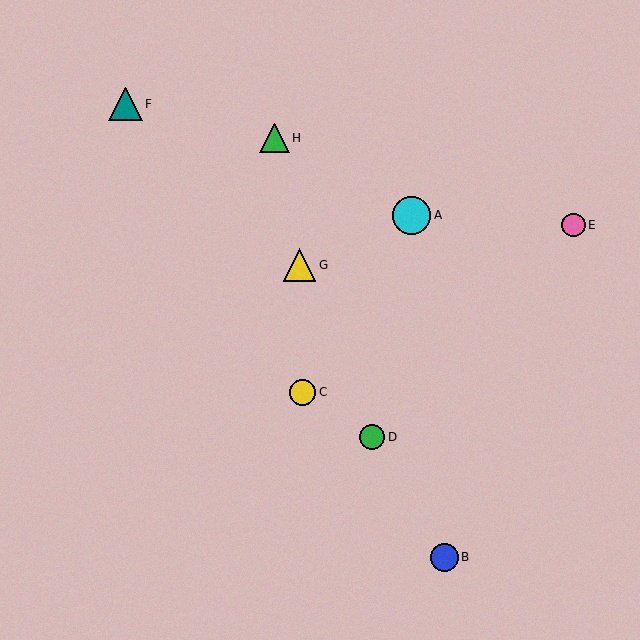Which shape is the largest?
The cyan circle (labeled A) is the largest.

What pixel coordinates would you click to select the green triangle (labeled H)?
Click at (274, 138) to select the green triangle H.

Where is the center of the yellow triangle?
The center of the yellow triangle is at (300, 265).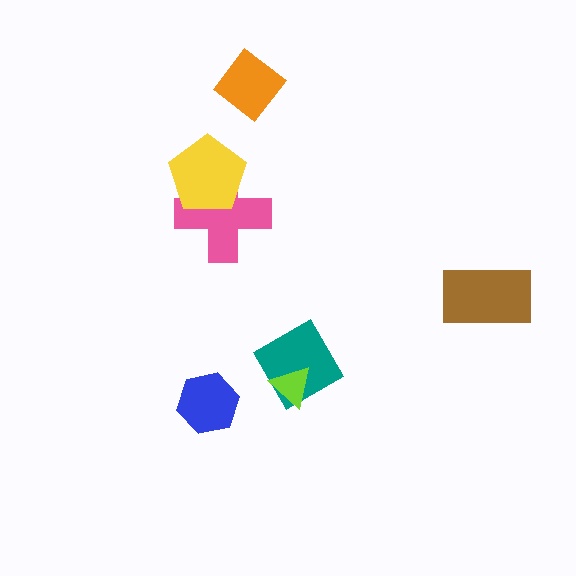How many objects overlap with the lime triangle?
1 object overlaps with the lime triangle.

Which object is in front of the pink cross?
The yellow pentagon is in front of the pink cross.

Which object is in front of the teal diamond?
The lime triangle is in front of the teal diamond.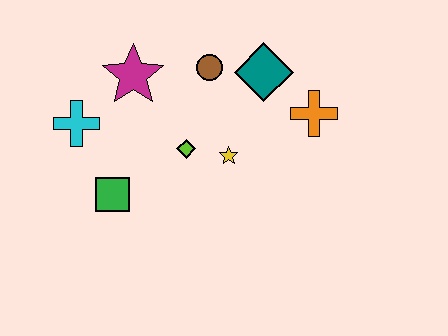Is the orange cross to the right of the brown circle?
Yes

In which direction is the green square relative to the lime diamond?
The green square is to the left of the lime diamond.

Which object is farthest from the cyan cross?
The orange cross is farthest from the cyan cross.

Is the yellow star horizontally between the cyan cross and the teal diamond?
Yes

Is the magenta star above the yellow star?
Yes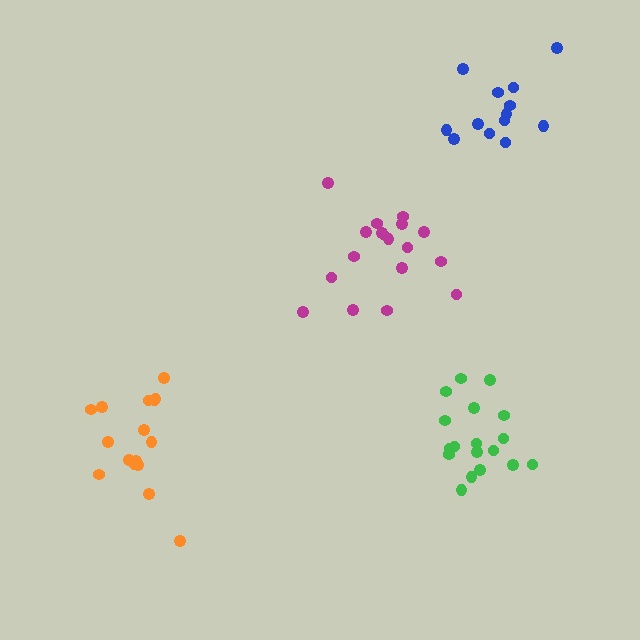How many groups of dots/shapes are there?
There are 4 groups.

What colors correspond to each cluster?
The clusters are colored: blue, magenta, green, orange.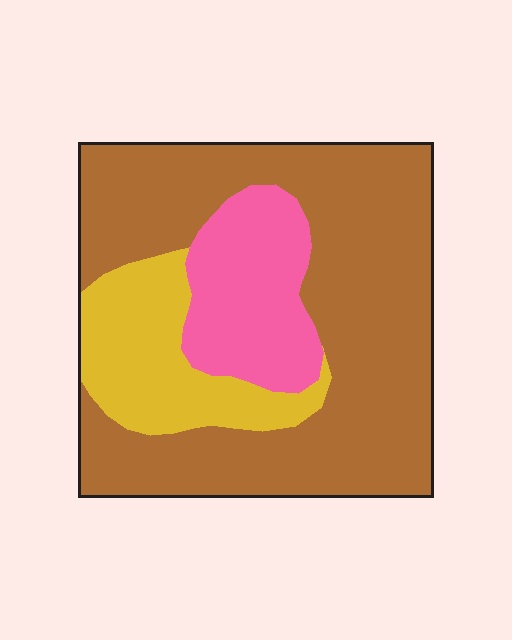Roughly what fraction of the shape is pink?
Pink takes up about one sixth (1/6) of the shape.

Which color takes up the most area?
Brown, at roughly 65%.